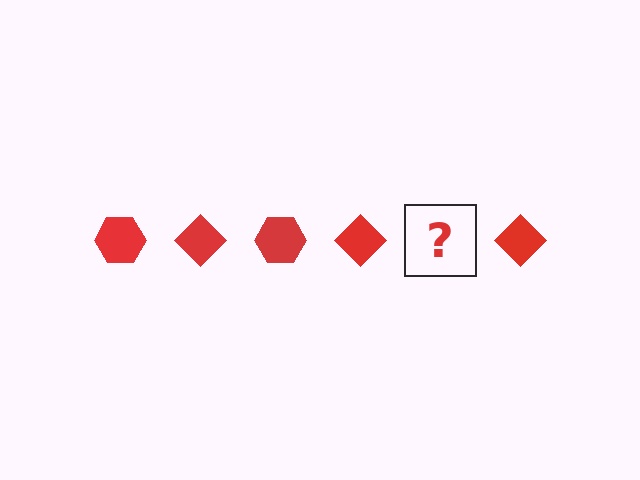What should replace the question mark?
The question mark should be replaced with a red hexagon.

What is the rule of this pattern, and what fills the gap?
The rule is that the pattern cycles through hexagon, diamond shapes in red. The gap should be filled with a red hexagon.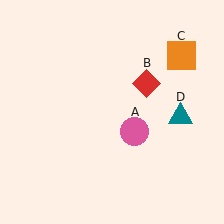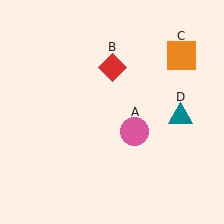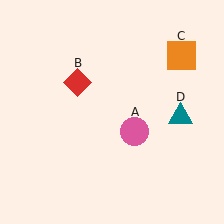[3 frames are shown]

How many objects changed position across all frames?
1 object changed position: red diamond (object B).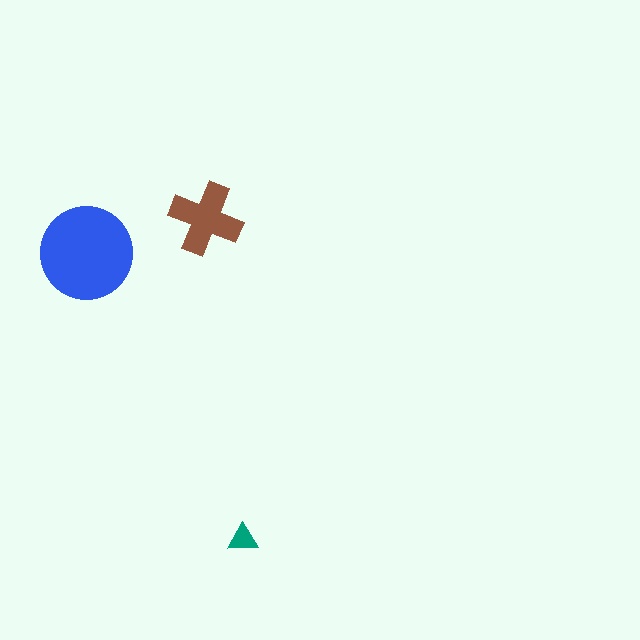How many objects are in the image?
There are 3 objects in the image.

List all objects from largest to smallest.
The blue circle, the brown cross, the teal triangle.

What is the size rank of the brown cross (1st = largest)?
2nd.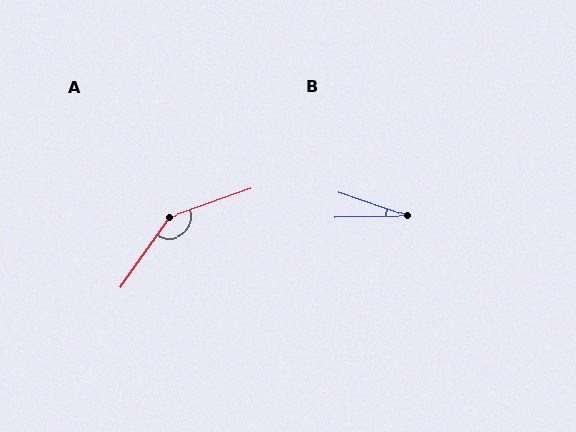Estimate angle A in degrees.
Approximately 145 degrees.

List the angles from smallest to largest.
B (20°), A (145°).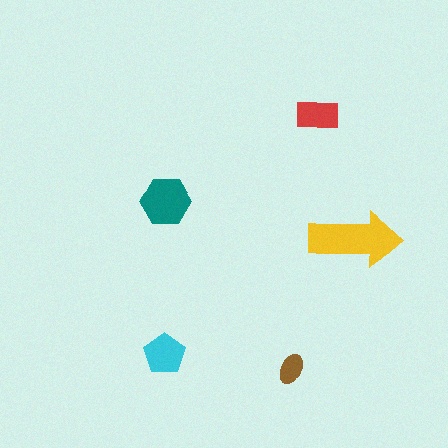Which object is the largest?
The yellow arrow.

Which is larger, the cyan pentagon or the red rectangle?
The cyan pentagon.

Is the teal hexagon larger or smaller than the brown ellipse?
Larger.